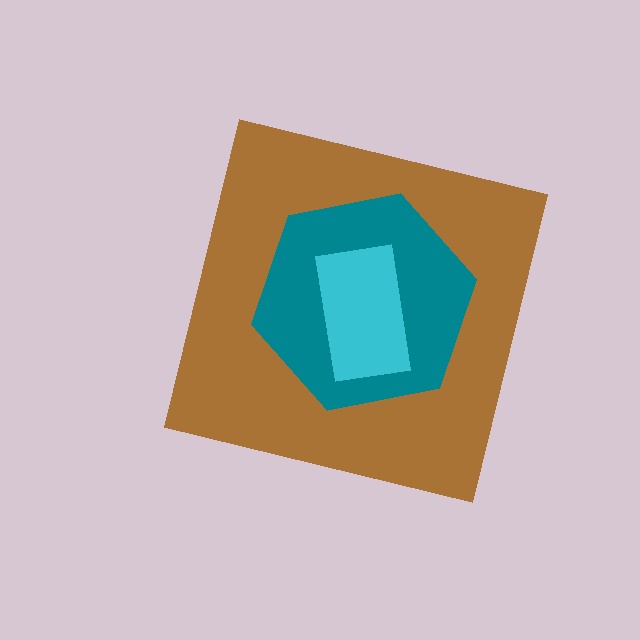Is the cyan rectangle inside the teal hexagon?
Yes.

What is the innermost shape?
The cyan rectangle.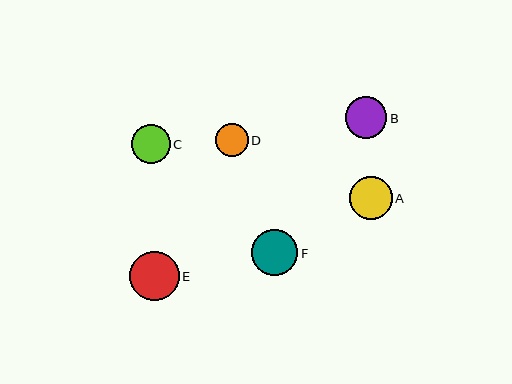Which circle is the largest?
Circle E is the largest with a size of approximately 50 pixels.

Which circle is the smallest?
Circle D is the smallest with a size of approximately 33 pixels.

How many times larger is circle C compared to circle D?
Circle C is approximately 1.2 times the size of circle D.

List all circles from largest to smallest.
From largest to smallest: E, F, A, B, C, D.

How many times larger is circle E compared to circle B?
Circle E is approximately 1.2 times the size of circle B.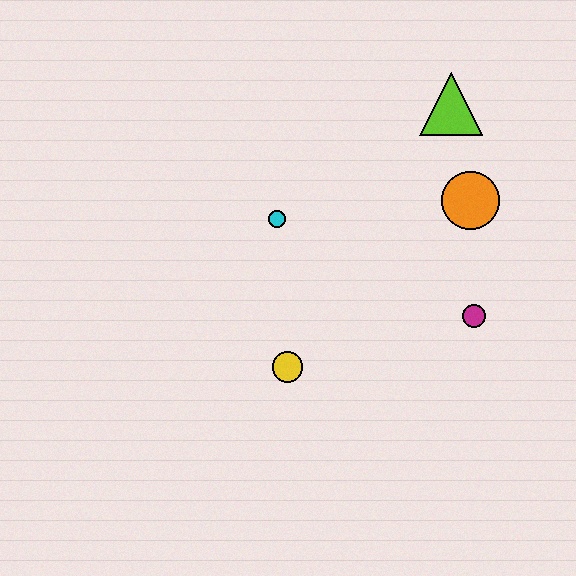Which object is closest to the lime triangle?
The orange circle is closest to the lime triangle.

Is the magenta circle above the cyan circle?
No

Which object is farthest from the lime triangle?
The yellow circle is farthest from the lime triangle.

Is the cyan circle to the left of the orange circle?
Yes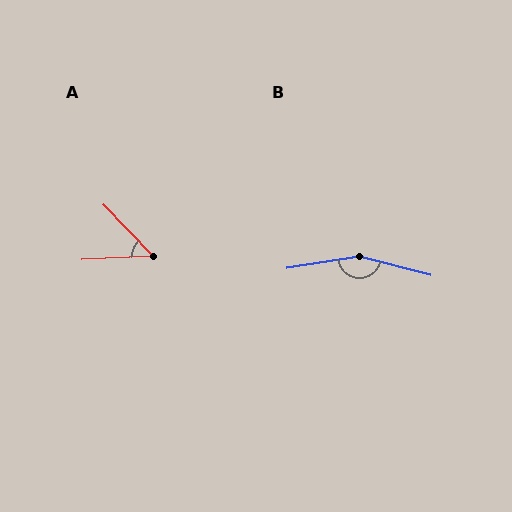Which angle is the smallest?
A, at approximately 48 degrees.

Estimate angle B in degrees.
Approximately 157 degrees.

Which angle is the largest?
B, at approximately 157 degrees.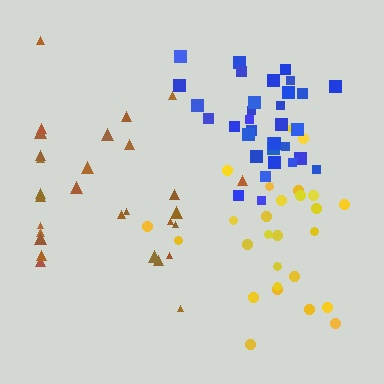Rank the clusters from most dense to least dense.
blue, yellow, brown.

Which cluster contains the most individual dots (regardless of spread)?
Blue (33).